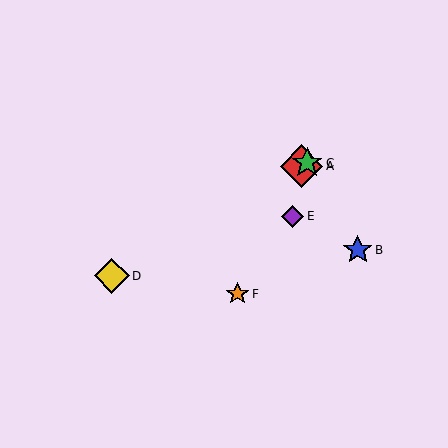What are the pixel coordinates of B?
Object B is at (358, 250).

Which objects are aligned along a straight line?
Objects A, C, D are aligned along a straight line.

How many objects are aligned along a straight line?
3 objects (A, C, D) are aligned along a straight line.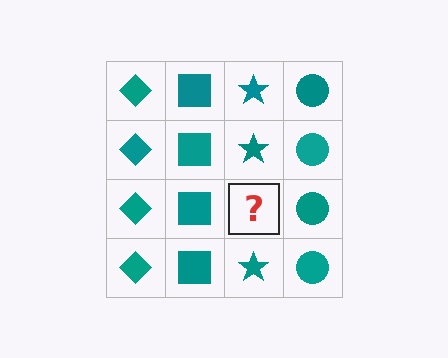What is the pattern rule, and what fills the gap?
The rule is that each column has a consistent shape. The gap should be filled with a teal star.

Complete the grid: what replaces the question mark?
The question mark should be replaced with a teal star.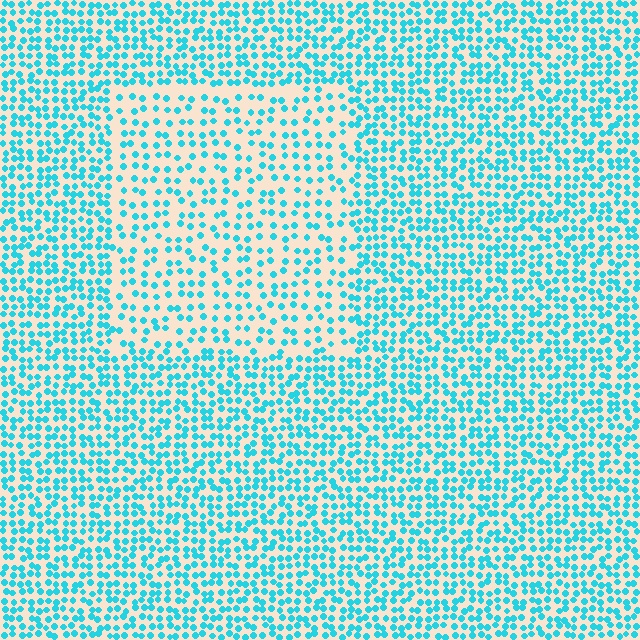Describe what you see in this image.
The image contains small cyan elements arranged at two different densities. A rectangle-shaped region is visible where the elements are less densely packed than the surrounding area.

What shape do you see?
I see a rectangle.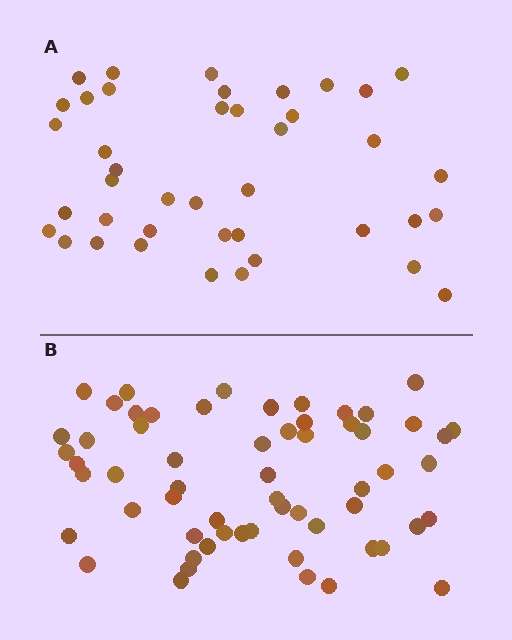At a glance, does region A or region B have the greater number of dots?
Region B (the bottom region) has more dots.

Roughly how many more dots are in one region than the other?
Region B has approximately 20 more dots than region A.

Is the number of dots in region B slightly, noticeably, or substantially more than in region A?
Region B has substantially more. The ratio is roughly 1.5 to 1.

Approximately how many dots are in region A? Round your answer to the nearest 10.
About 40 dots. (The exact count is 41, which rounds to 40.)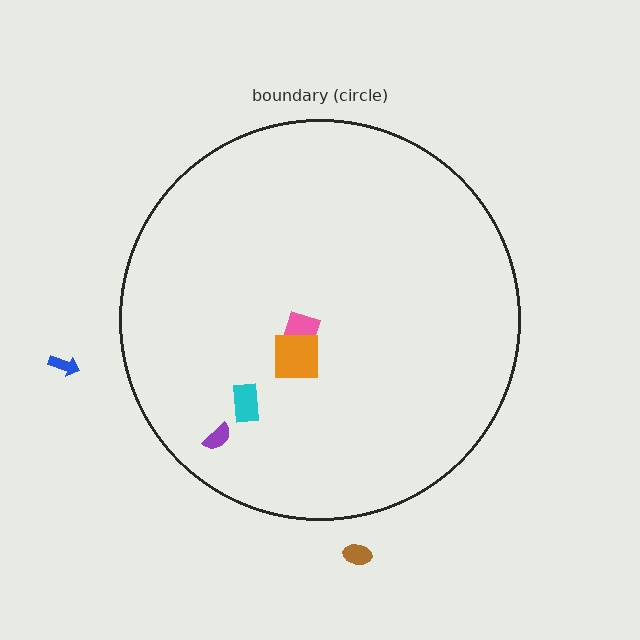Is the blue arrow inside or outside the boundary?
Outside.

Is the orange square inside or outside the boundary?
Inside.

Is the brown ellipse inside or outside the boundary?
Outside.